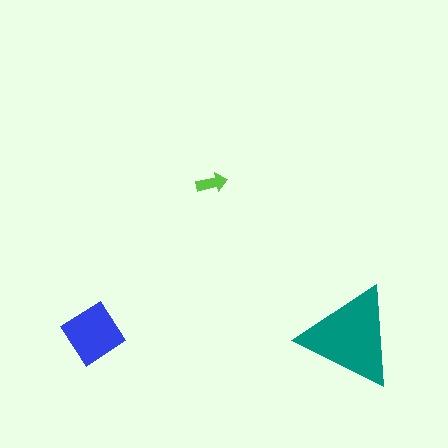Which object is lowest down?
The teal triangle is bottommost.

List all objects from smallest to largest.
The lime arrow, the blue diamond, the teal triangle.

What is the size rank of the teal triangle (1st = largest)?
1st.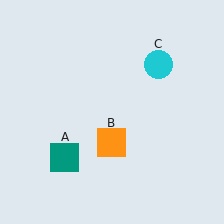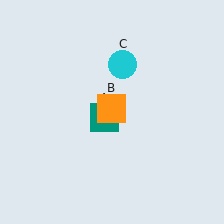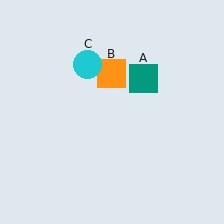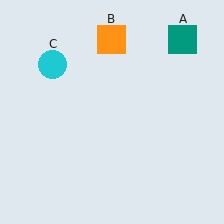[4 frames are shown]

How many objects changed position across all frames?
3 objects changed position: teal square (object A), orange square (object B), cyan circle (object C).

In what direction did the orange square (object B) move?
The orange square (object B) moved up.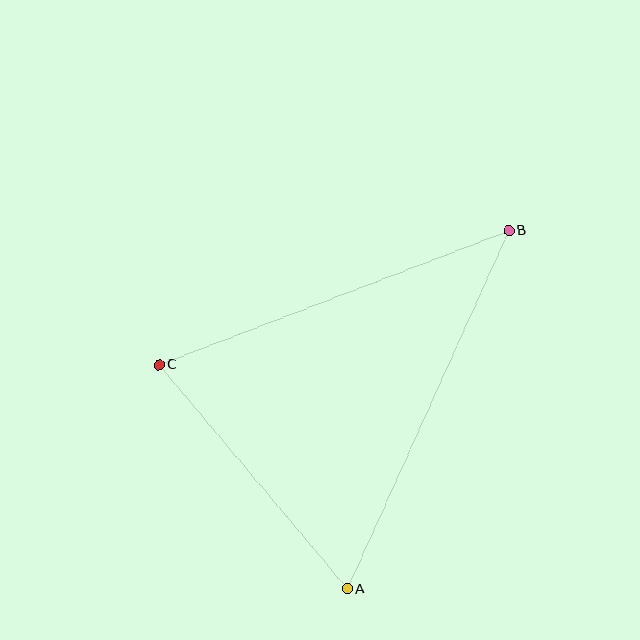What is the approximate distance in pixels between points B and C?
The distance between B and C is approximately 375 pixels.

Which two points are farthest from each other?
Points A and B are farthest from each other.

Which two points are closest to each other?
Points A and C are closest to each other.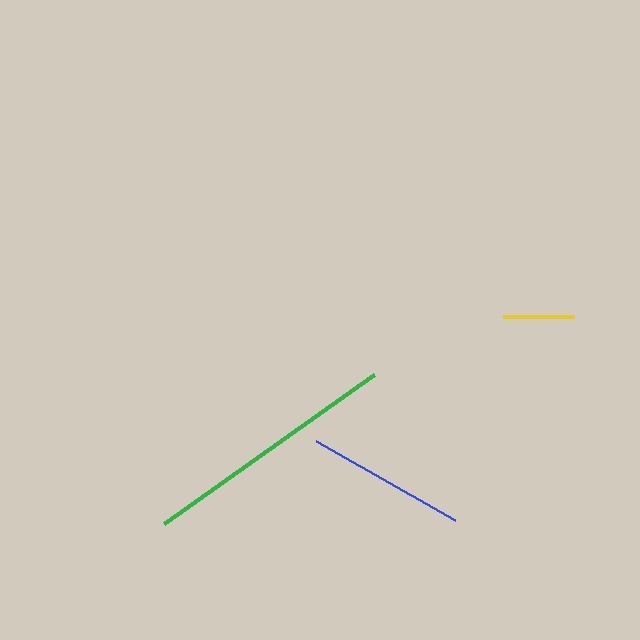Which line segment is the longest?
The green line is the longest at approximately 257 pixels.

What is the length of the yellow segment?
The yellow segment is approximately 71 pixels long.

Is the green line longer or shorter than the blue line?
The green line is longer than the blue line.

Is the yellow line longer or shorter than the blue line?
The blue line is longer than the yellow line.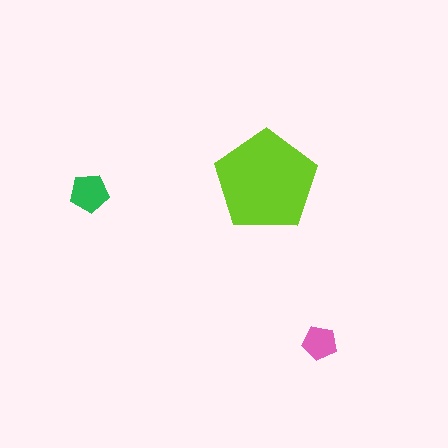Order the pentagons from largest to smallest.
the lime one, the green one, the pink one.